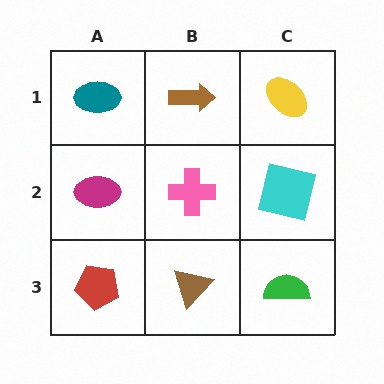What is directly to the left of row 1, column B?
A teal ellipse.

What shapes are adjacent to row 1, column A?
A magenta ellipse (row 2, column A), a brown arrow (row 1, column B).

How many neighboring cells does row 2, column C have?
3.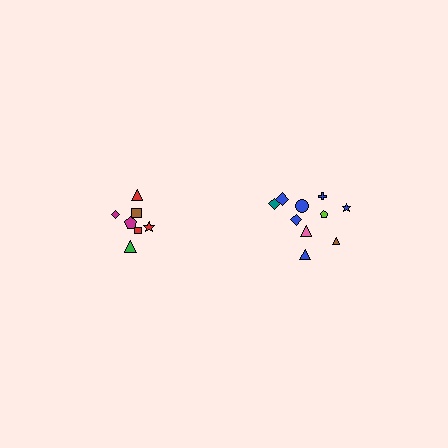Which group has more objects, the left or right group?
The right group.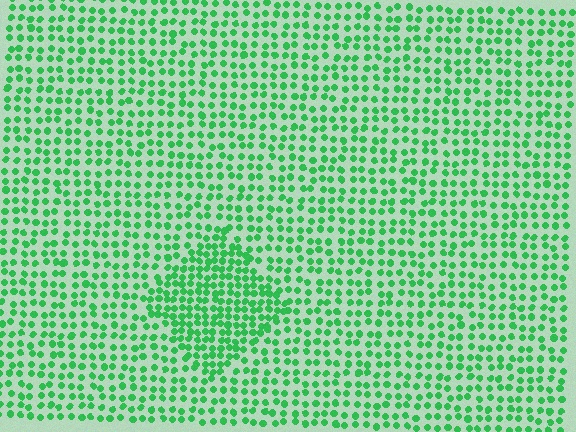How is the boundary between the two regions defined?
The boundary is defined by a change in element density (approximately 1.7x ratio). All elements are the same color, size, and shape.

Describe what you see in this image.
The image contains small green elements arranged at two different densities. A diamond-shaped region is visible where the elements are more densely packed than the surrounding area.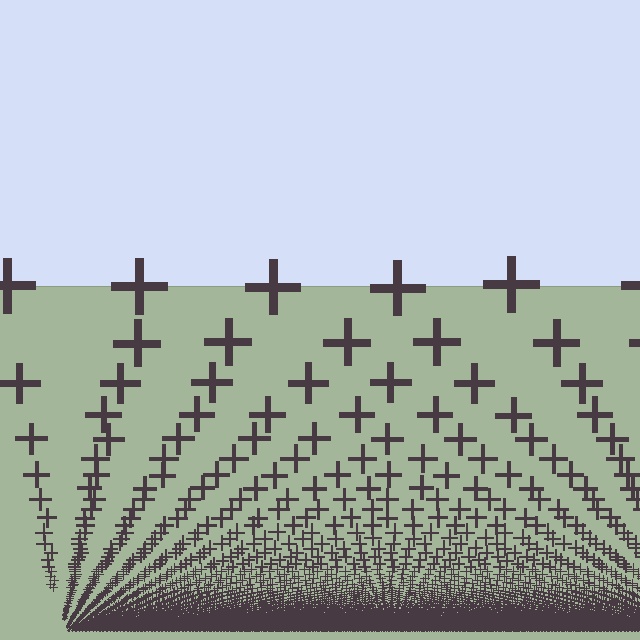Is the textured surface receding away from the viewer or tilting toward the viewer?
The surface appears to tilt toward the viewer. Texture elements get larger and sparser toward the top.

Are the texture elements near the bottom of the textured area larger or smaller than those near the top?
Smaller. The gradient is inverted — elements near the bottom are smaller and denser.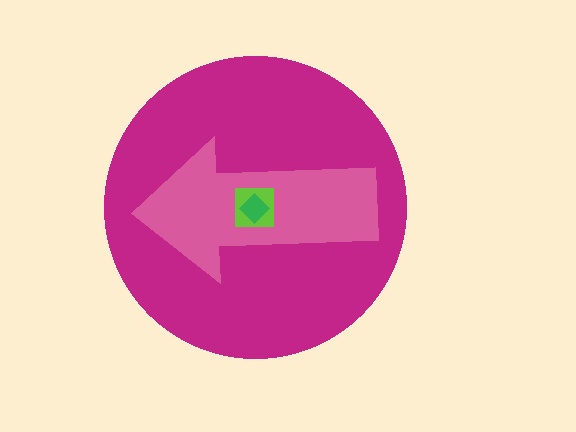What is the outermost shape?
The magenta circle.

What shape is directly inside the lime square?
The green diamond.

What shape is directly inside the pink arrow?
The lime square.